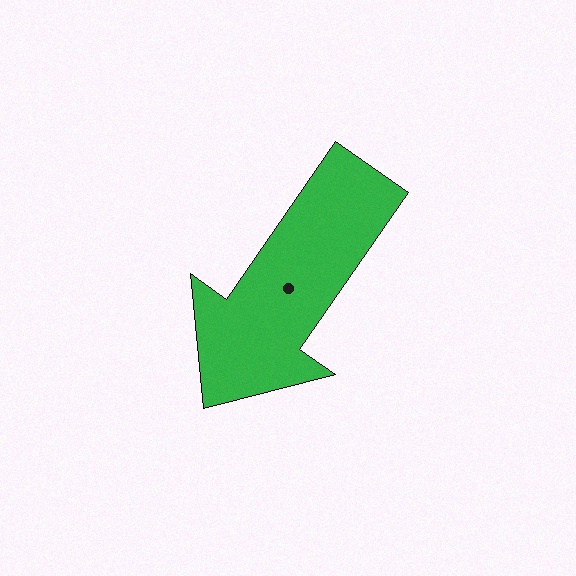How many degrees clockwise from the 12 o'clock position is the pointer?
Approximately 215 degrees.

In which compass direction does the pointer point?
Southwest.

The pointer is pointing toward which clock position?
Roughly 7 o'clock.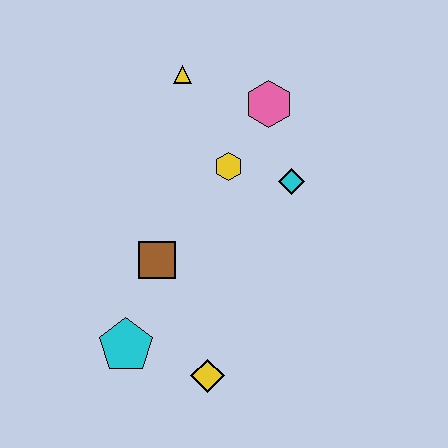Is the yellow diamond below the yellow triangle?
Yes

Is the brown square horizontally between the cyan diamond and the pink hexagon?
No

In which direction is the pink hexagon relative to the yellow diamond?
The pink hexagon is above the yellow diamond.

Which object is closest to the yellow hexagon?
The cyan diamond is closest to the yellow hexagon.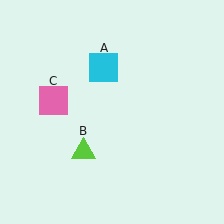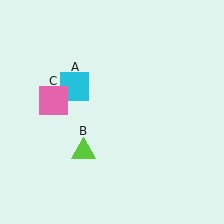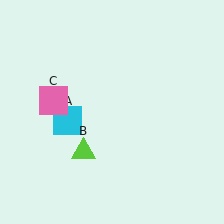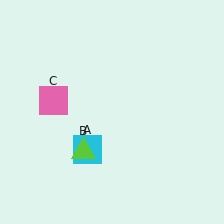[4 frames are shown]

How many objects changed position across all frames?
1 object changed position: cyan square (object A).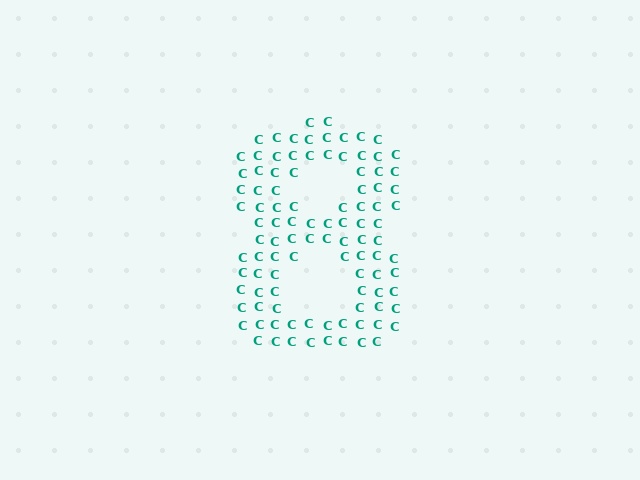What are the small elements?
The small elements are letter C's.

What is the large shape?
The large shape is the digit 8.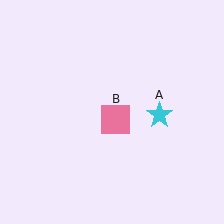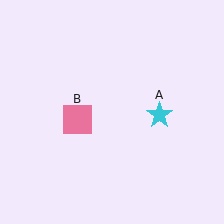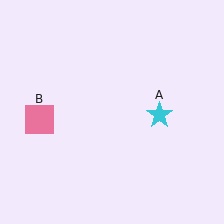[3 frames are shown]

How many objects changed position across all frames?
1 object changed position: pink square (object B).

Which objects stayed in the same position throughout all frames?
Cyan star (object A) remained stationary.